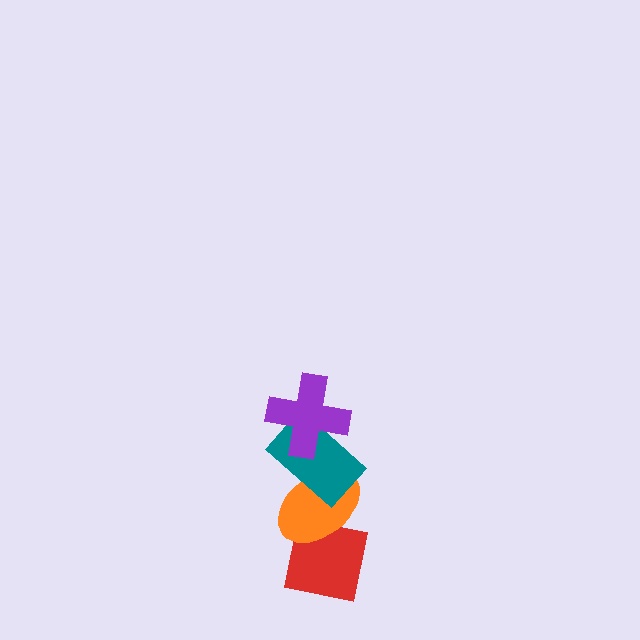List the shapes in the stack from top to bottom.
From top to bottom: the purple cross, the teal rectangle, the orange ellipse, the red square.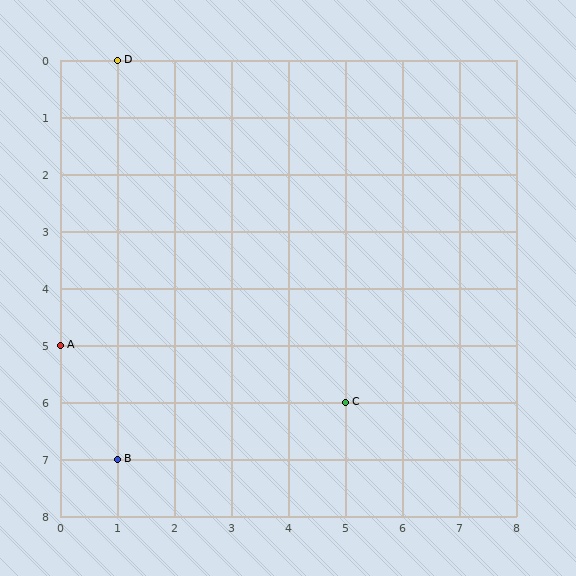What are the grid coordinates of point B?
Point B is at grid coordinates (1, 7).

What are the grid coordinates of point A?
Point A is at grid coordinates (0, 5).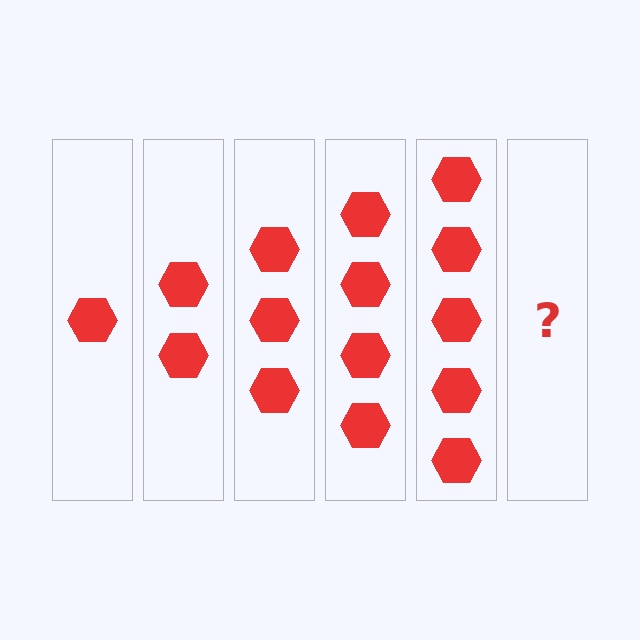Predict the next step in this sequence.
The next step is 6 hexagons.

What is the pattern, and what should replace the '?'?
The pattern is that each step adds one more hexagon. The '?' should be 6 hexagons.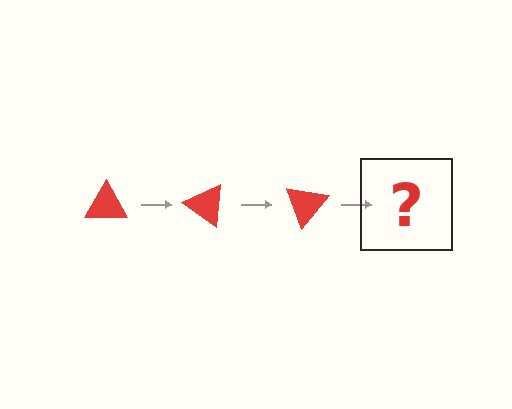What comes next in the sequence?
The next element should be a red triangle rotated 105 degrees.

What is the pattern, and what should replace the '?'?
The pattern is that the triangle rotates 35 degrees each step. The '?' should be a red triangle rotated 105 degrees.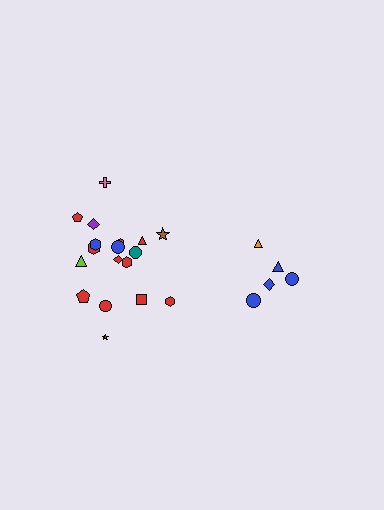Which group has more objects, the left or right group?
The left group.